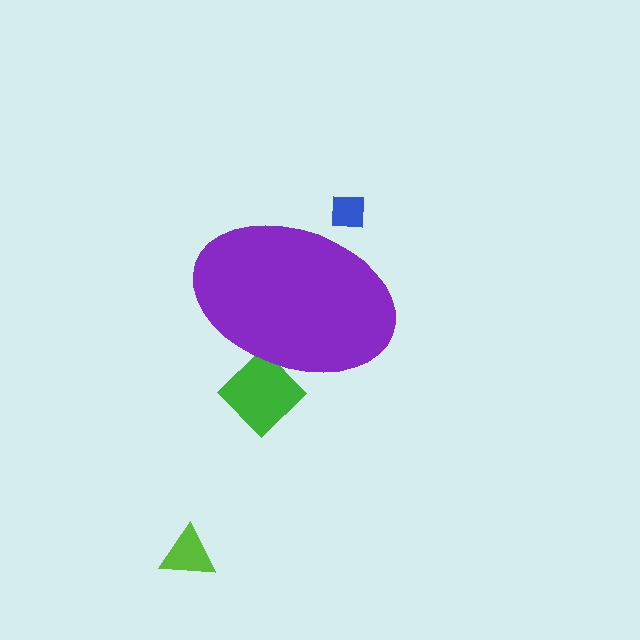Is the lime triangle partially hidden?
No, the lime triangle is fully visible.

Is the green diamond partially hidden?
Yes, the green diamond is partially hidden behind the purple ellipse.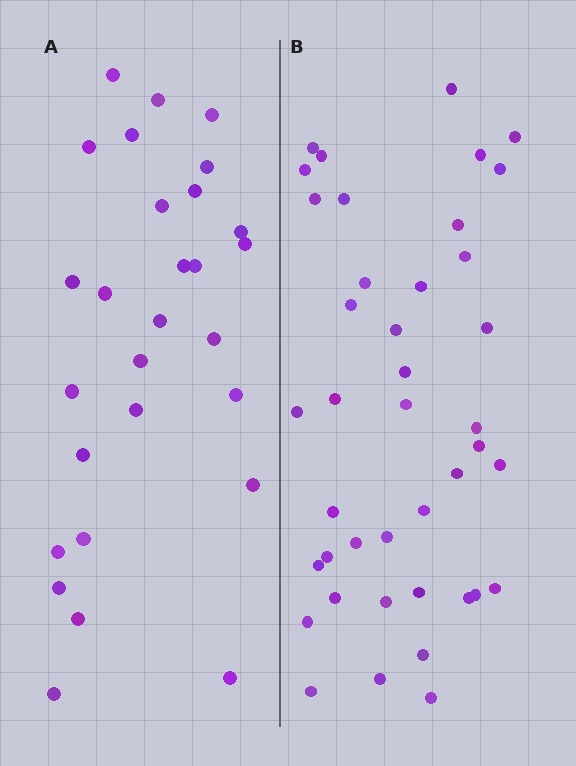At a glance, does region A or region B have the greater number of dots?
Region B (the right region) has more dots.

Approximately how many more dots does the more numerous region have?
Region B has approximately 15 more dots than region A.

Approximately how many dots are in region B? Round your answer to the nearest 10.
About 40 dots. (The exact count is 41, which rounds to 40.)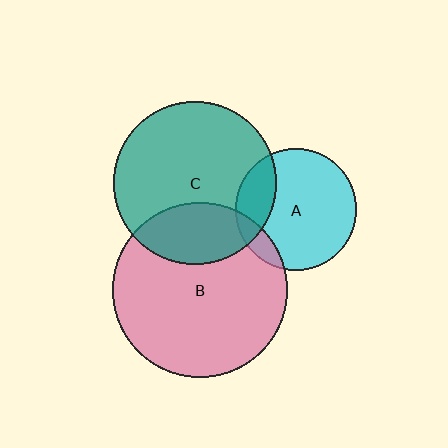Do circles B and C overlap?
Yes.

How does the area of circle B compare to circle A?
Approximately 2.1 times.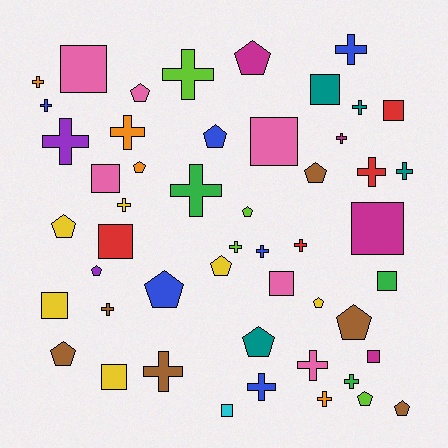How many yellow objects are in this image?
There are 6 yellow objects.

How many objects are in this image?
There are 50 objects.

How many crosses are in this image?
There are 21 crosses.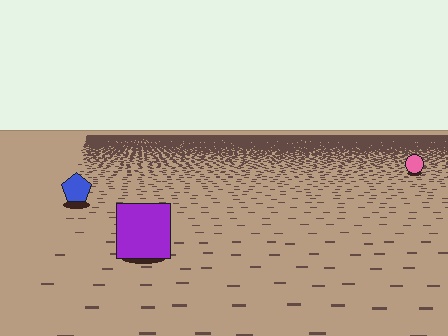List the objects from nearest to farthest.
From nearest to farthest: the purple square, the blue pentagon, the pink circle.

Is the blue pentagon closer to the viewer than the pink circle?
Yes. The blue pentagon is closer — you can tell from the texture gradient: the ground texture is coarser near it.